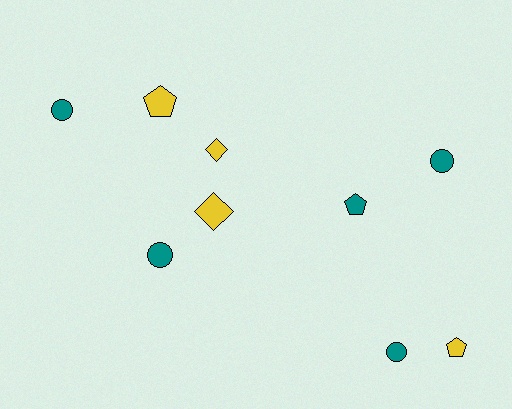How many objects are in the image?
There are 9 objects.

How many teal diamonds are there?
There are no teal diamonds.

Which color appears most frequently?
Teal, with 5 objects.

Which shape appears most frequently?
Circle, with 4 objects.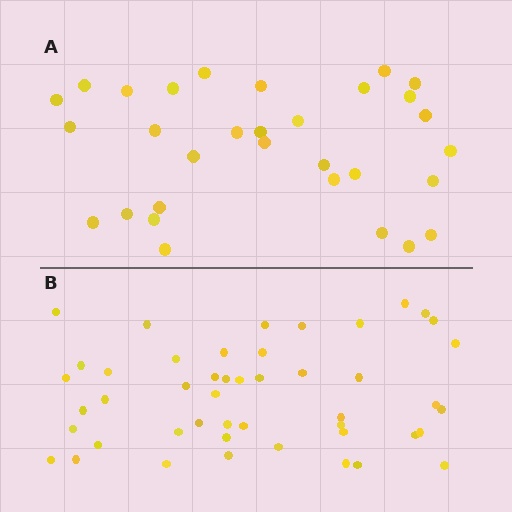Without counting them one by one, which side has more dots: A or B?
Region B (the bottom region) has more dots.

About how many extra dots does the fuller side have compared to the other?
Region B has approximately 15 more dots than region A.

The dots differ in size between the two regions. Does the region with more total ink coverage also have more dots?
No. Region A has more total ink coverage because its dots are larger, but region B actually contains more individual dots. Total area can be misleading — the number of items is what matters here.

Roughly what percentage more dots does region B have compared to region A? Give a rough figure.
About 50% more.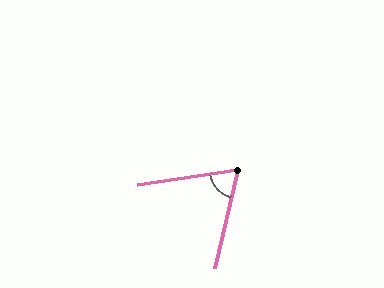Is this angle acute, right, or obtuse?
It is acute.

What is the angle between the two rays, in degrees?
Approximately 68 degrees.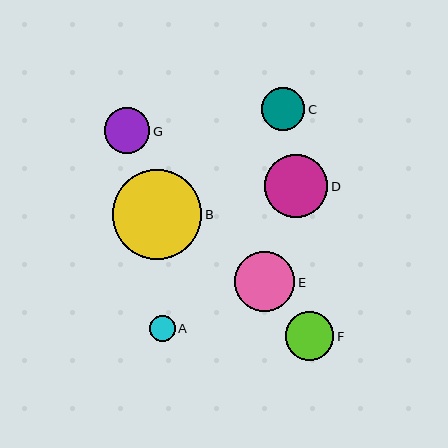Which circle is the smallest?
Circle A is the smallest with a size of approximately 26 pixels.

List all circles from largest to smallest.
From largest to smallest: B, D, E, F, G, C, A.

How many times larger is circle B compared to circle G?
Circle B is approximately 2.0 times the size of circle G.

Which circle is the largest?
Circle B is the largest with a size of approximately 90 pixels.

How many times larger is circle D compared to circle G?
Circle D is approximately 1.4 times the size of circle G.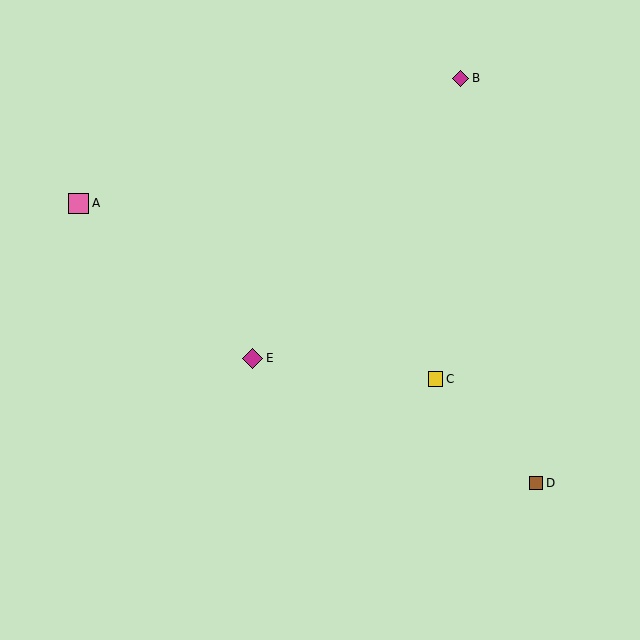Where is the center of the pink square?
The center of the pink square is at (79, 203).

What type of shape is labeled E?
Shape E is a magenta diamond.